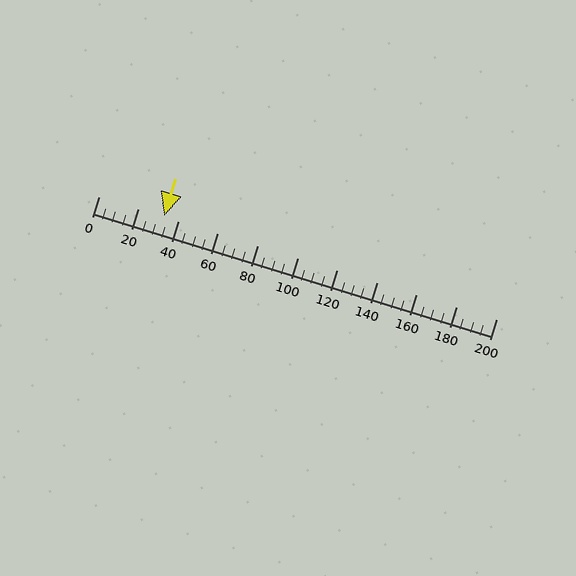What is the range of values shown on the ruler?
The ruler shows values from 0 to 200.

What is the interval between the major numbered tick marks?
The major tick marks are spaced 20 units apart.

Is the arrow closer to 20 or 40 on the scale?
The arrow is closer to 40.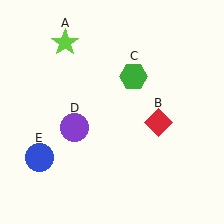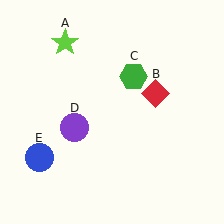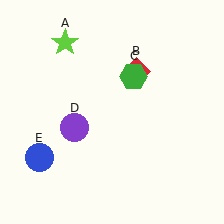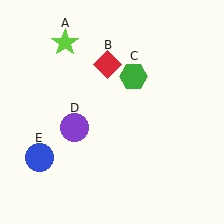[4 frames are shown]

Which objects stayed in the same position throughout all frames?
Lime star (object A) and green hexagon (object C) and purple circle (object D) and blue circle (object E) remained stationary.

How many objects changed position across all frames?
1 object changed position: red diamond (object B).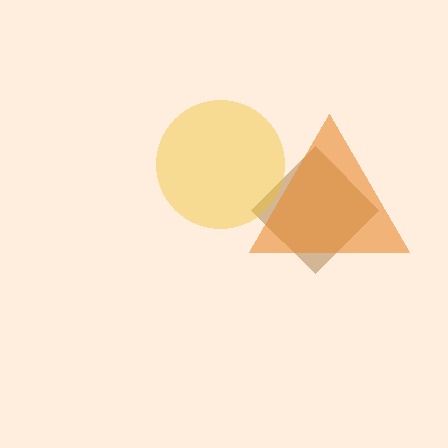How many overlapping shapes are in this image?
There are 3 overlapping shapes in the image.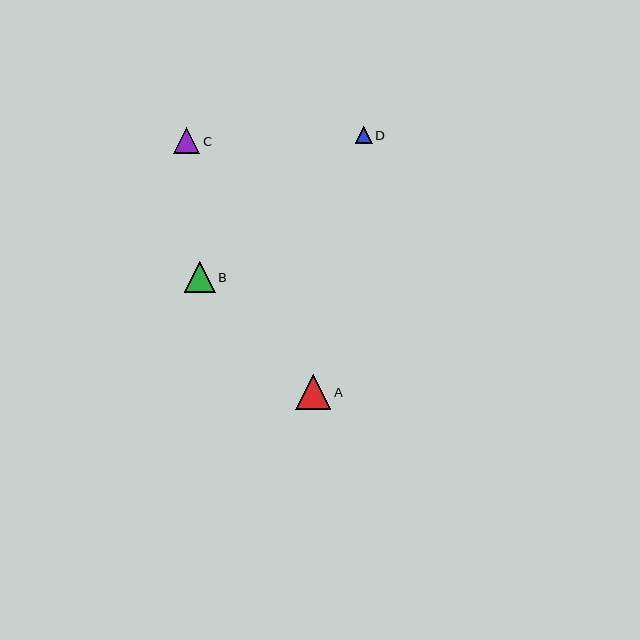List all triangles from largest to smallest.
From largest to smallest: A, B, C, D.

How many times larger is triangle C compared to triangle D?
Triangle C is approximately 1.5 times the size of triangle D.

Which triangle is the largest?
Triangle A is the largest with a size of approximately 35 pixels.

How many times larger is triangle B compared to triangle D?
Triangle B is approximately 1.8 times the size of triangle D.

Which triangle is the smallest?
Triangle D is the smallest with a size of approximately 17 pixels.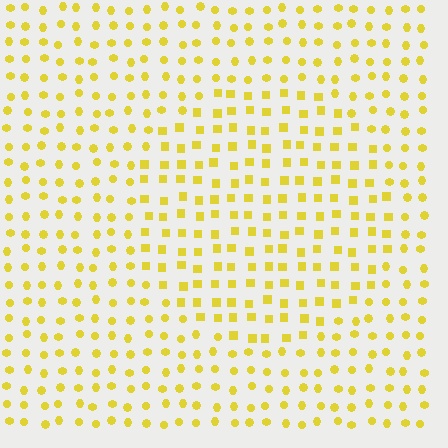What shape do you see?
I see a circle.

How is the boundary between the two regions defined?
The boundary is defined by a change in element shape: squares inside vs. circles outside. All elements share the same color and spacing.